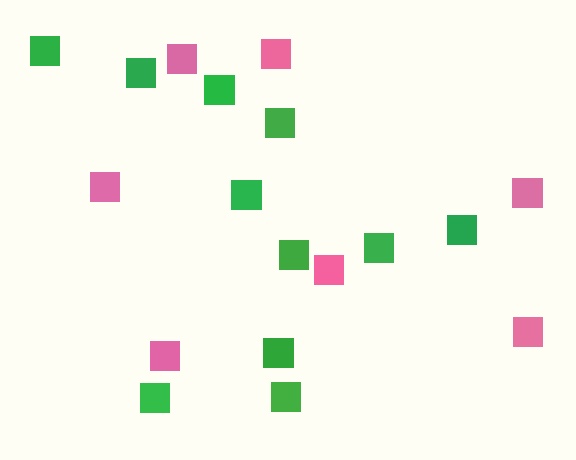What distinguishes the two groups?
There are 2 groups: one group of green squares (11) and one group of pink squares (7).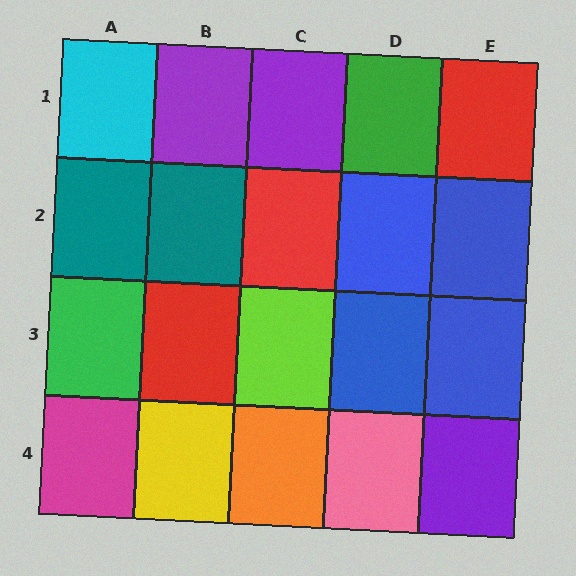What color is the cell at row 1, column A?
Cyan.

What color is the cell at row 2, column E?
Blue.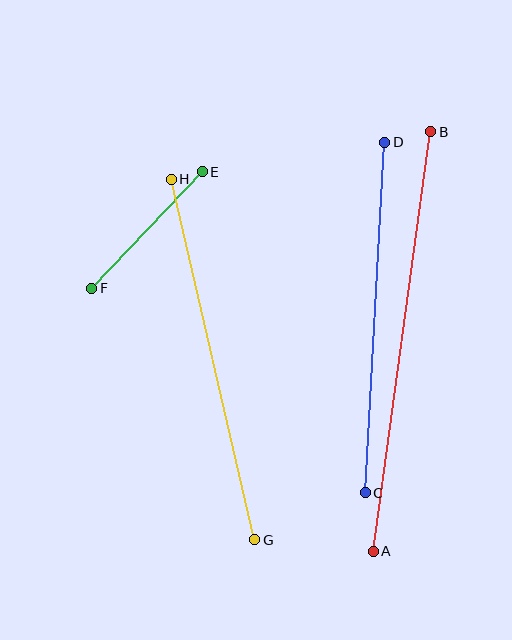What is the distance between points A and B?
The distance is approximately 424 pixels.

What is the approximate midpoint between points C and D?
The midpoint is at approximately (375, 317) pixels.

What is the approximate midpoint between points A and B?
The midpoint is at approximately (402, 342) pixels.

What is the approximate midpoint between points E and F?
The midpoint is at approximately (147, 230) pixels.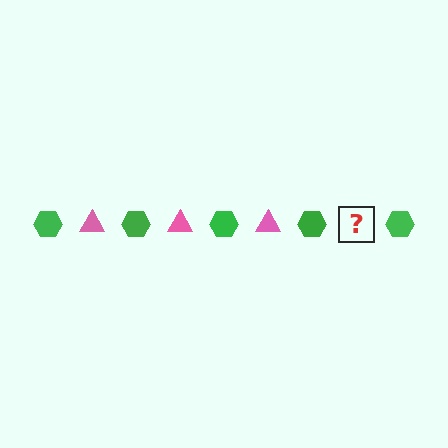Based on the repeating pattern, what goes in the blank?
The blank should be a pink triangle.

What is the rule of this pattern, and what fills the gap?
The rule is that the pattern alternates between green hexagon and pink triangle. The gap should be filled with a pink triangle.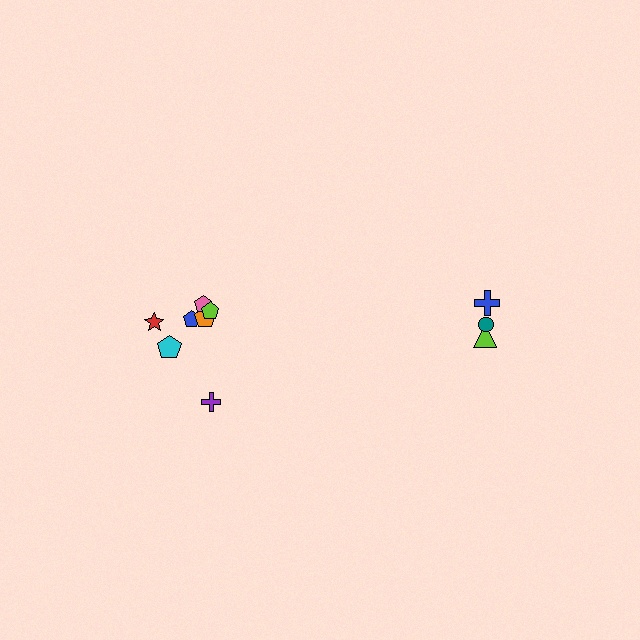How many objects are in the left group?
There are 7 objects.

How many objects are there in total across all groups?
There are 10 objects.